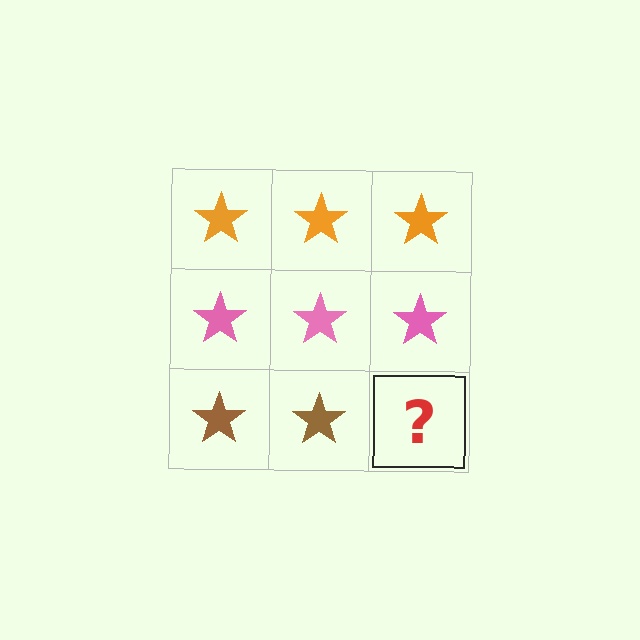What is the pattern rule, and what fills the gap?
The rule is that each row has a consistent color. The gap should be filled with a brown star.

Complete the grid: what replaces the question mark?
The question mark should be replaced with a brown star.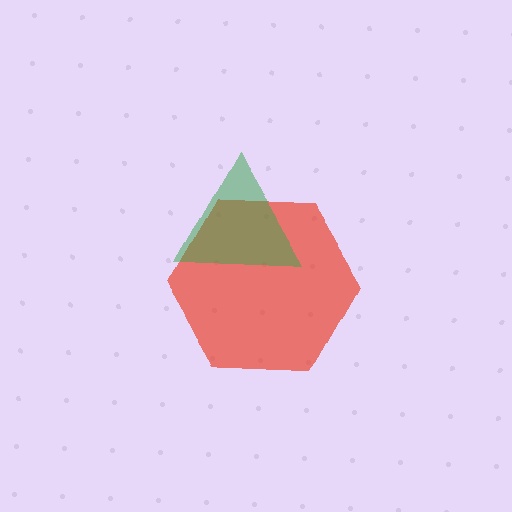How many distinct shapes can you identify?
There are 2 distinct shapes: a red hexagon, a green triangle.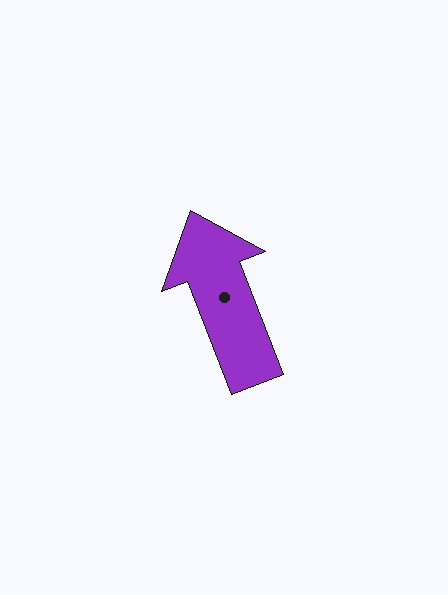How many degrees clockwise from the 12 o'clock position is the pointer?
Approximately 339 degrees.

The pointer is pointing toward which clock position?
Roughly 11 o'clock.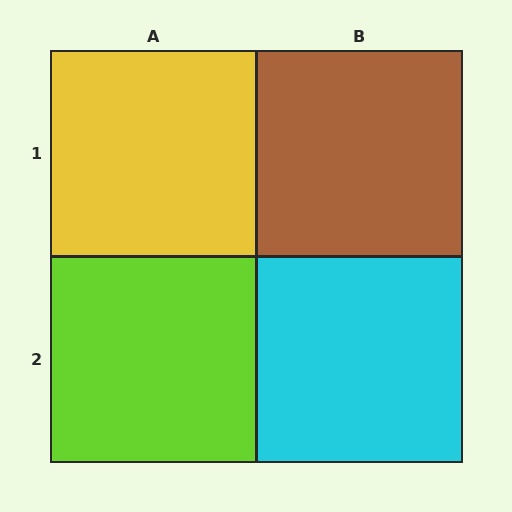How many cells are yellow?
1 cell is yellow.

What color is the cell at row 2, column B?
Cyan.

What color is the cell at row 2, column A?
Lime.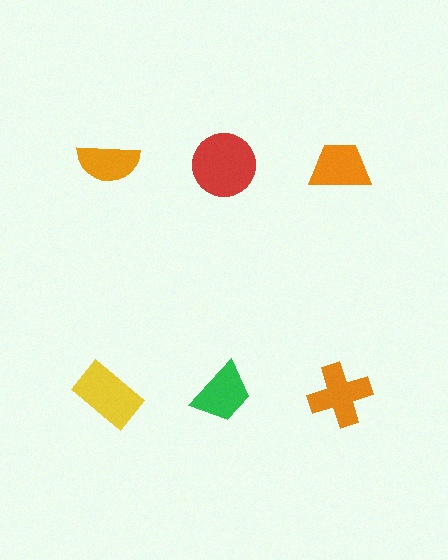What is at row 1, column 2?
A red circle.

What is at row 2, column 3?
An orange cross.